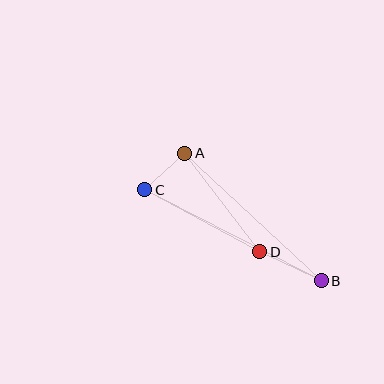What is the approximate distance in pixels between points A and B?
The distance between A and B is approximately 187 pixels.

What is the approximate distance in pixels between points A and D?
The distance between A and D is approximately 124 pixels.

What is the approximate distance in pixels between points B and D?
The distance between B and D is approximately 68 pixels.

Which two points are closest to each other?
Points A and C are closest to each other.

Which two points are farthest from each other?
Points B and C are farthest from each other.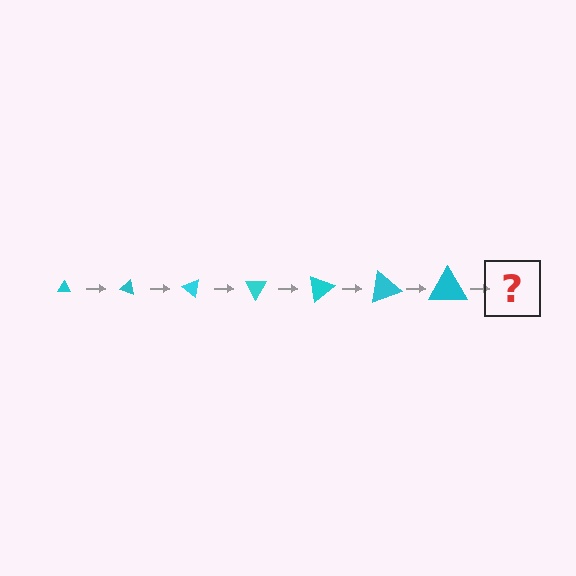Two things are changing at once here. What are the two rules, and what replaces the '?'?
The two rules are that the triangle grows larger each step and it rotates 20 degrees each step. The '?' should be a triangle, larger than the previous one and rotated 140 degrees from the start.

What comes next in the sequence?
The next element should be a triangle, larger than the previous one and rotated 140 degrees from the start.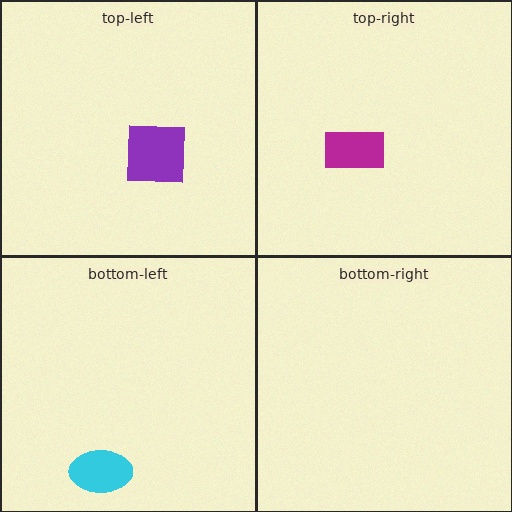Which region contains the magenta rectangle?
The top-right region.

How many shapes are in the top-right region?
1.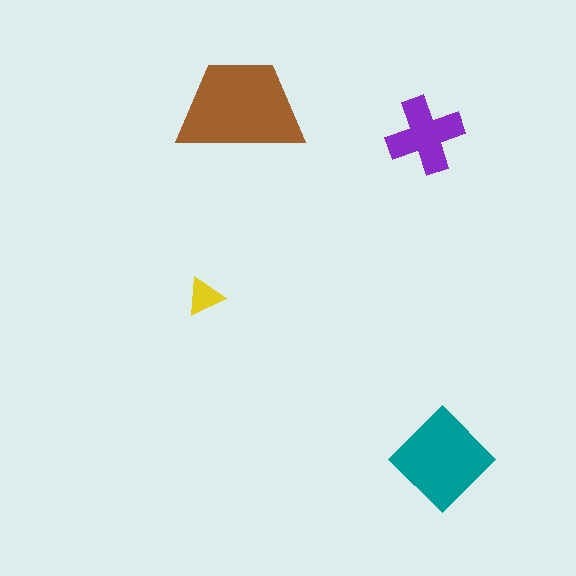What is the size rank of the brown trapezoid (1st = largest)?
1st.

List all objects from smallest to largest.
The yellow triangle, the purple cross, the teal diamond, the brown trapezoid.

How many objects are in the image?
There are 4 objects in the image.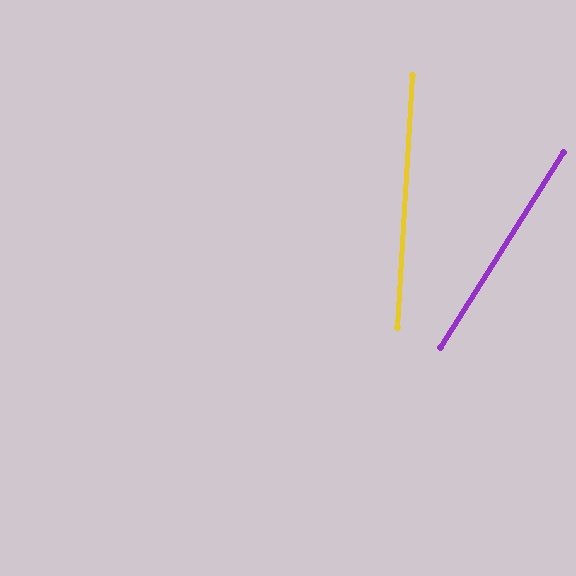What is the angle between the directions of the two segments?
Approximately 29 degrees.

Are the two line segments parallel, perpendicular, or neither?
Neither parallel nor perpendicular — they differ by about 29°.